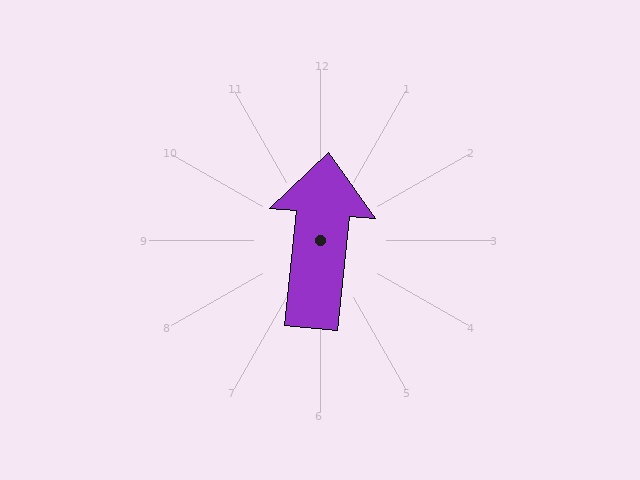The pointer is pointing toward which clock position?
Roughly 12 o'clock.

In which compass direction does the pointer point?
North.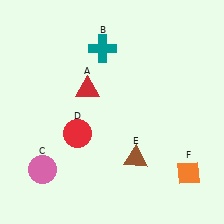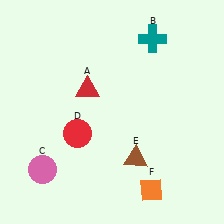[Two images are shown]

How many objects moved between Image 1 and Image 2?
2 objects moved between the two images.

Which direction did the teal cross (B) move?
The teal cross (B) moved right.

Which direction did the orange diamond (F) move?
The orange diamond (F) moved left.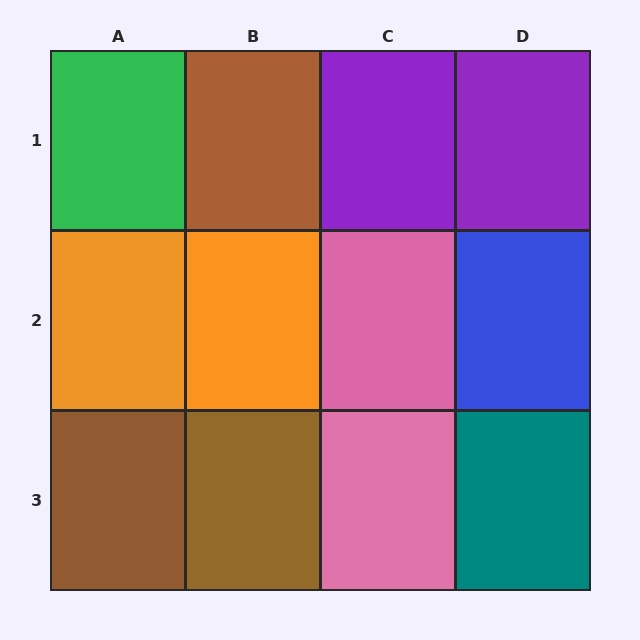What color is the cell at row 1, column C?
Purple.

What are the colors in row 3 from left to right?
Brown, brown, pink, teal.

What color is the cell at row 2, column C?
Pink.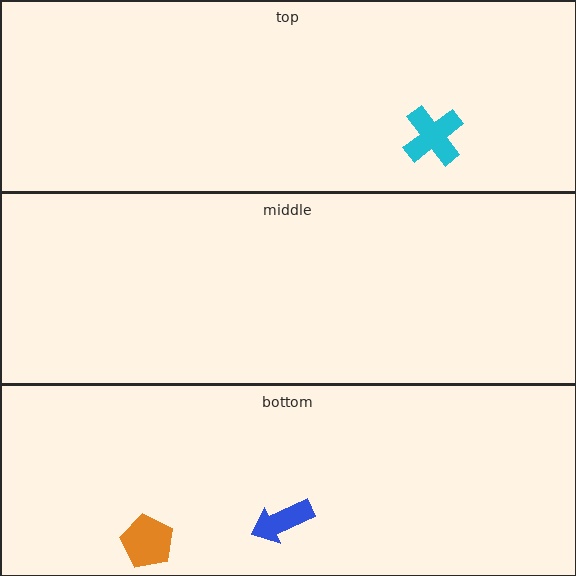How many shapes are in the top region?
1.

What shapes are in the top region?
The cyan cross.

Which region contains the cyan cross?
The top region.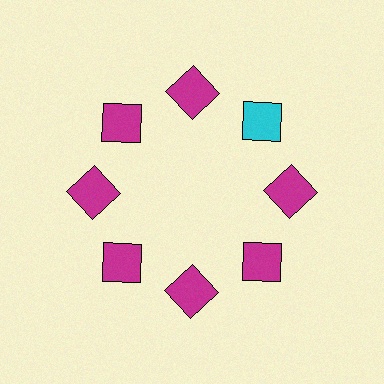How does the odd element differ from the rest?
It has a different color: cyan instead of magenta.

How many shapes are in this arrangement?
There are 8 shapes arranged in a ring pattern.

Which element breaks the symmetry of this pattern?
The cyan square at roughly the 2 o'clock position breaks the symmetry. All other shapes are magenta squares.